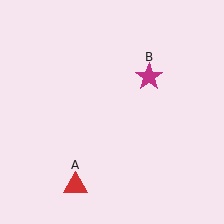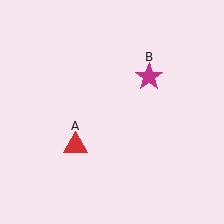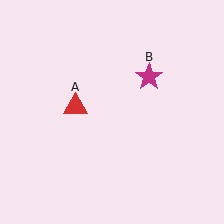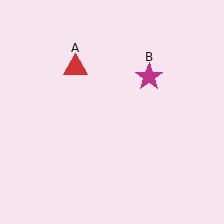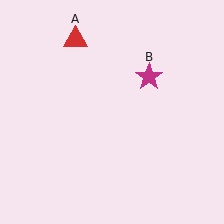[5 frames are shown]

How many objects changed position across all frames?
1 object changed position: red triangle (object A).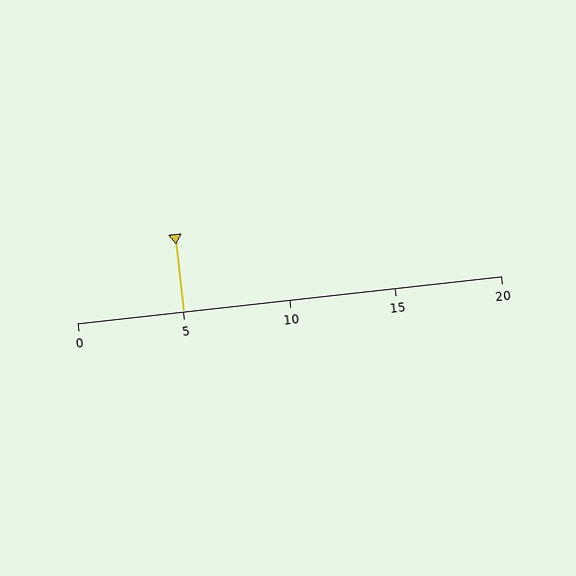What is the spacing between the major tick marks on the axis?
The major ticks are spaced 5 apart.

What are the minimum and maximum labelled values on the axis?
The axis runs from 0 to 20.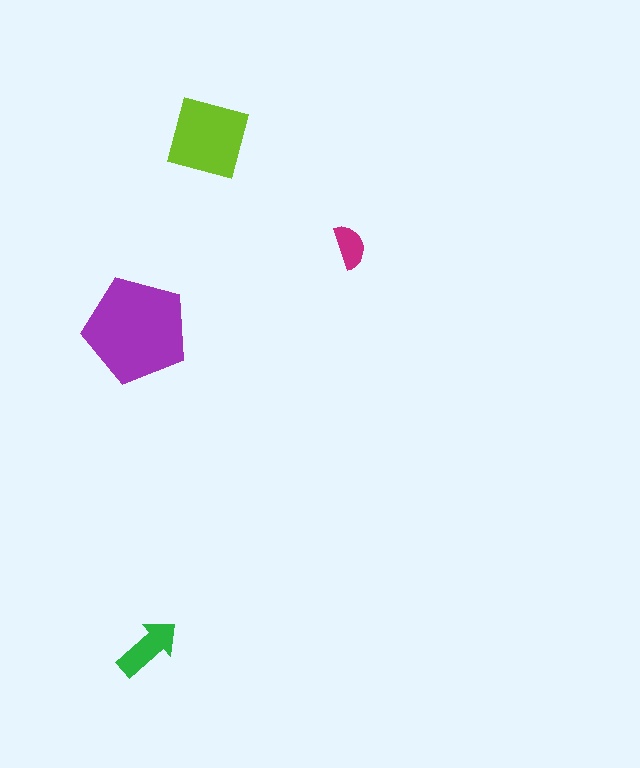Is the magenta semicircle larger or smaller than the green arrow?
Smaller.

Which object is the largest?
The purple pentagon.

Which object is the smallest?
The magenta semicircle.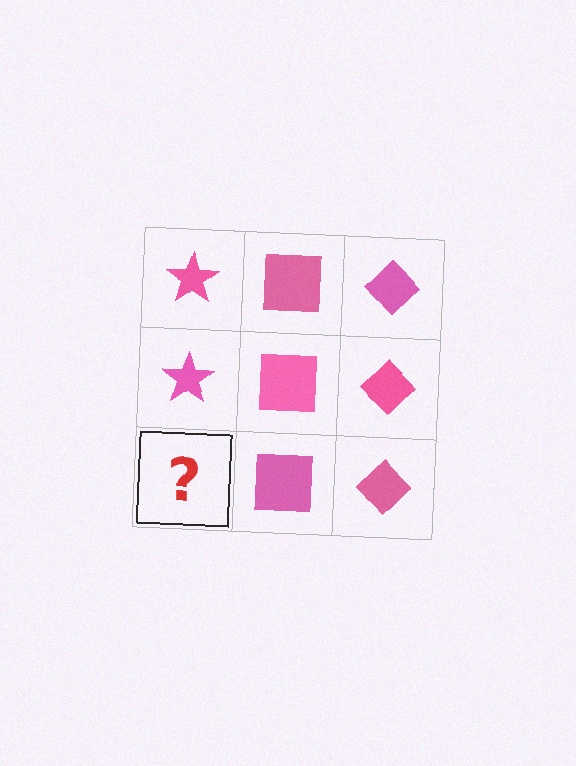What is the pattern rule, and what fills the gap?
The rule is that each column has a consistent shape. The gap should be filled with a pink star.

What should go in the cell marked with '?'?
The missing cell should contain a pink star.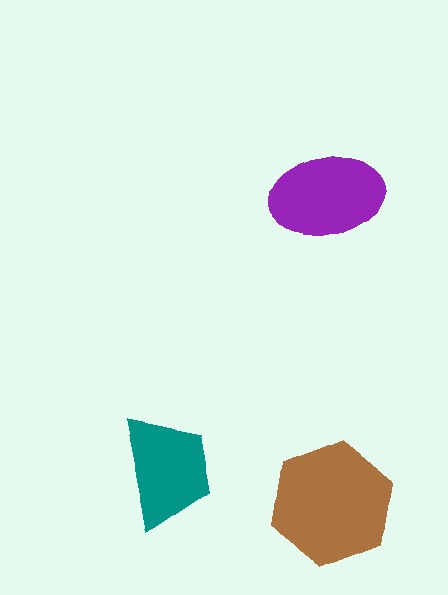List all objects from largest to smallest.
The brown hexagon, the purple ellipse, the teal trapezoid.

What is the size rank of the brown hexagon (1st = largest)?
1st.